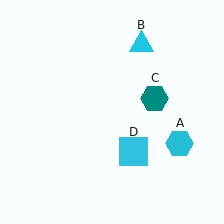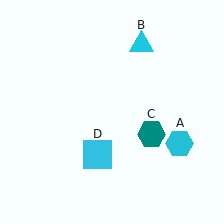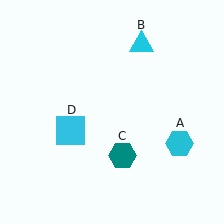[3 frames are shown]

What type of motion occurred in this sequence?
The teal hexagon (object C), cyan square (object D) rotated clockwise around the center of the scene.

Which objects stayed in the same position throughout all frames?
Cyan hexagon (object A) and cyan triangle (object B) remained stationary.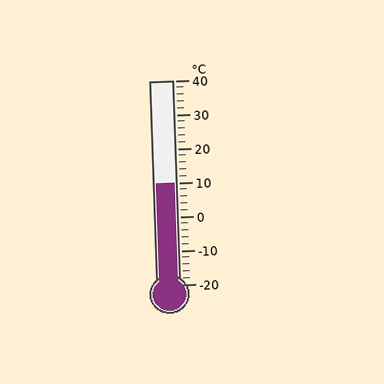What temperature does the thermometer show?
The thermometer shows approximately 10°C.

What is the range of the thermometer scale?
The thermometer scale ranges from -20°C to 40°C.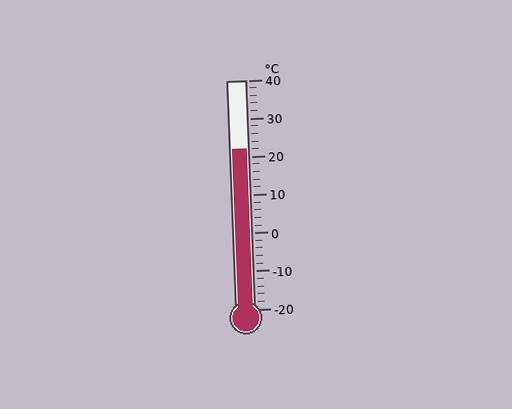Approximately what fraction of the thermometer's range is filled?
The thermometer is filled to approximately 70% of its range.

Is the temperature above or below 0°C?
The temperature is above 0°C.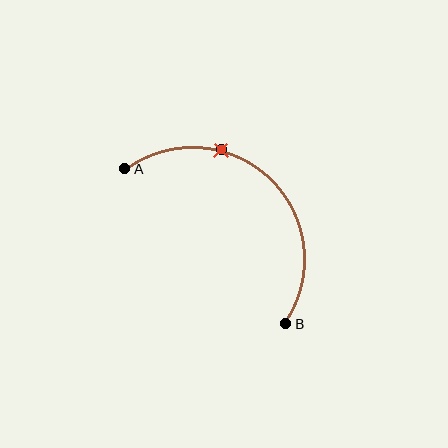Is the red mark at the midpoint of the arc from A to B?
No. The red mark lies on the arc but is closer to endpoint A. The arc midpoint would be at the point on the curve equidistant along the arc from both A and B.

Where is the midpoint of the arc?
The arc midpoint is the point on the curve farthest from the straight line joining A and B. It sits above and to the right of that line.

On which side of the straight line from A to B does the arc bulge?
The arc bulges above and to the right of the straight line connecting A and B.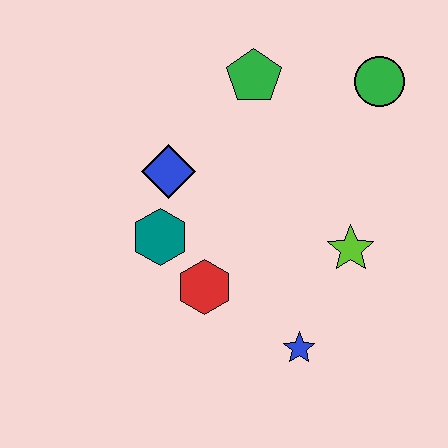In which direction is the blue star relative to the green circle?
The blue star is below the green circle.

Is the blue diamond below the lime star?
No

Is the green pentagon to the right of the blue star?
No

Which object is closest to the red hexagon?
The teal hexagon is closest to the red hexagon.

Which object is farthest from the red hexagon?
The green circle is farthest from the red hexagon.